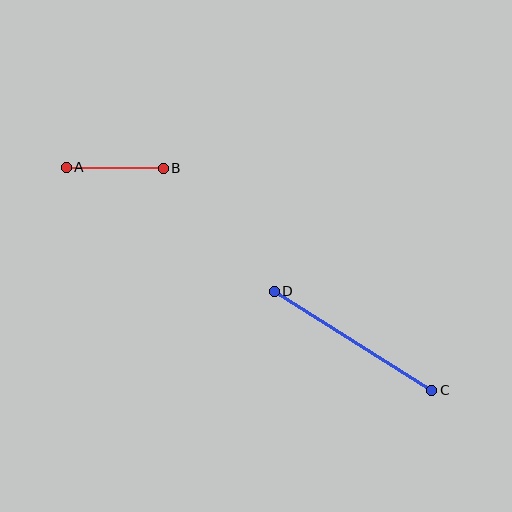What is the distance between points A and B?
The distance is approximately 97 pixels.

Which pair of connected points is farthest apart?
Points C and D are farthest apart.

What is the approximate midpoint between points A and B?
The midpoint is at approximately (115, 168) pixels.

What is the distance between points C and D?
The distance is approximately 186 pixels.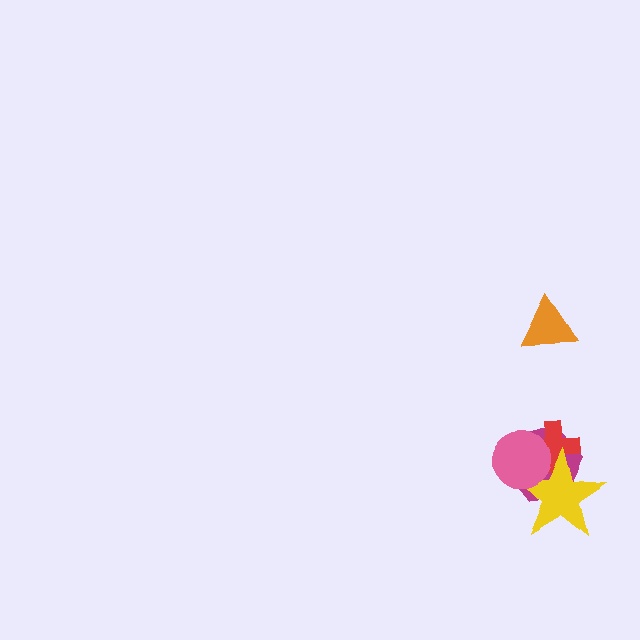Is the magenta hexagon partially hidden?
Yes, it is partially covered by another shape.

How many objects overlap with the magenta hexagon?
3 objects overlap with the magenta hexagon.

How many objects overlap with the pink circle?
3 objects overlap with the pink circle.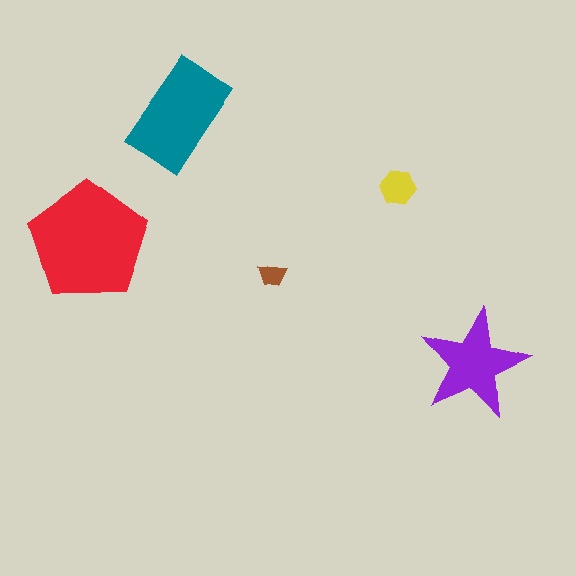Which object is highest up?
The teal rectangle is topmost.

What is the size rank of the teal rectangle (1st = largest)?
2nd.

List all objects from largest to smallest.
The red pentagon, the teal rectangle, the purple star, the yellow hexagon, the brown trapezoid.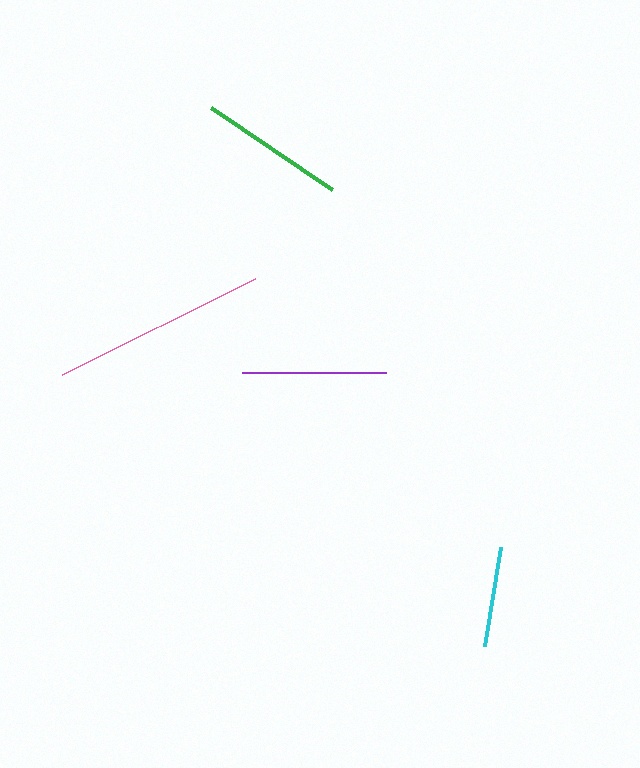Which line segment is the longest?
The pink line is the longest at approximately 216 pixels.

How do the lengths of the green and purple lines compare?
The green and purple lines are approximately the same length.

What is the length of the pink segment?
The pink segment is approximately 216 pixels long.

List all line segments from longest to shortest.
From longest to shortest: pink, green, purple, cyan.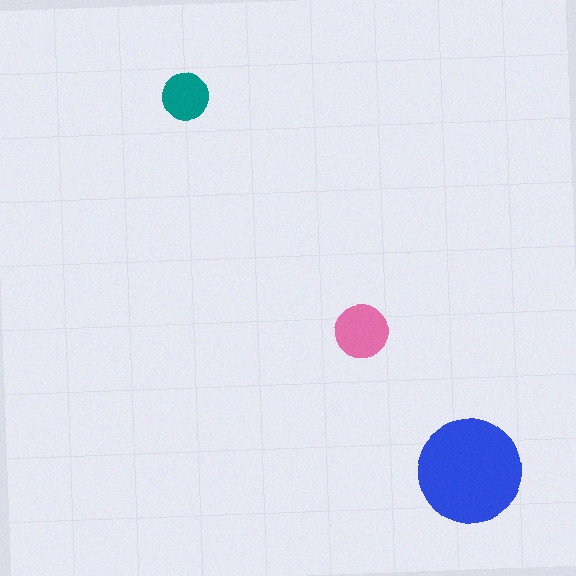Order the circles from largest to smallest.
the blue one, the pink one, the teal one.